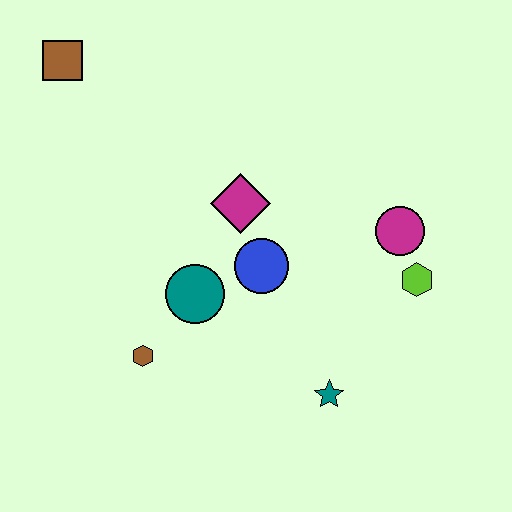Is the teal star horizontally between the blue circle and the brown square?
No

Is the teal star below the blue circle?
Yes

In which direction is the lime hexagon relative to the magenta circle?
The lime hexagon is below the magenta circle.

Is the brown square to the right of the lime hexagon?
No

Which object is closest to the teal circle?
The blue circle is closest to the teal circle.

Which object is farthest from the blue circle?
The brown square is farthest from the blue circle.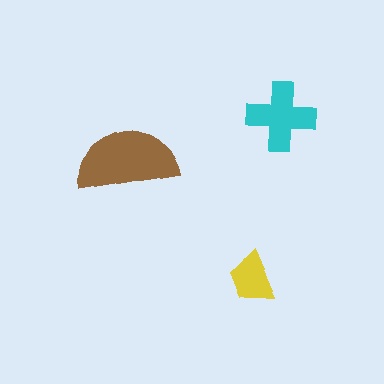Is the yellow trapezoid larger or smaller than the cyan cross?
Smaller.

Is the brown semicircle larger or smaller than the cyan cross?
Larger.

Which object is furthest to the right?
The cyan cross is rightmost.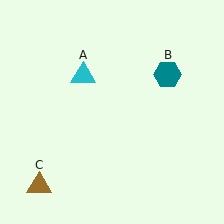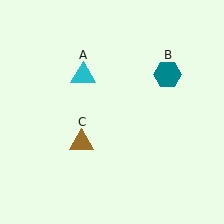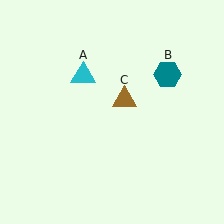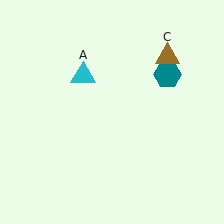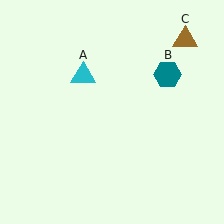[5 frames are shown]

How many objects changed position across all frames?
1 object changed position: brown triangle (object C).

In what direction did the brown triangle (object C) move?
The brown triangle (object C) moved up and to the right.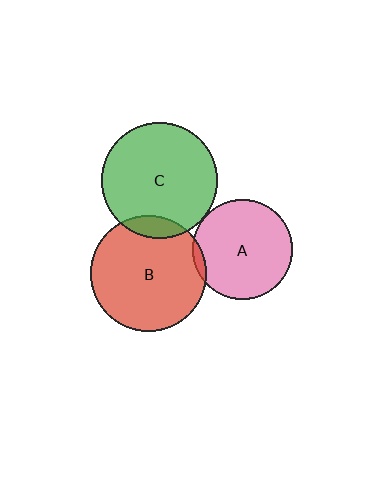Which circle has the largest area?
Circle B (red).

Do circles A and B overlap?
Yes.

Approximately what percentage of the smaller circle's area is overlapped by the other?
Approximately 5%.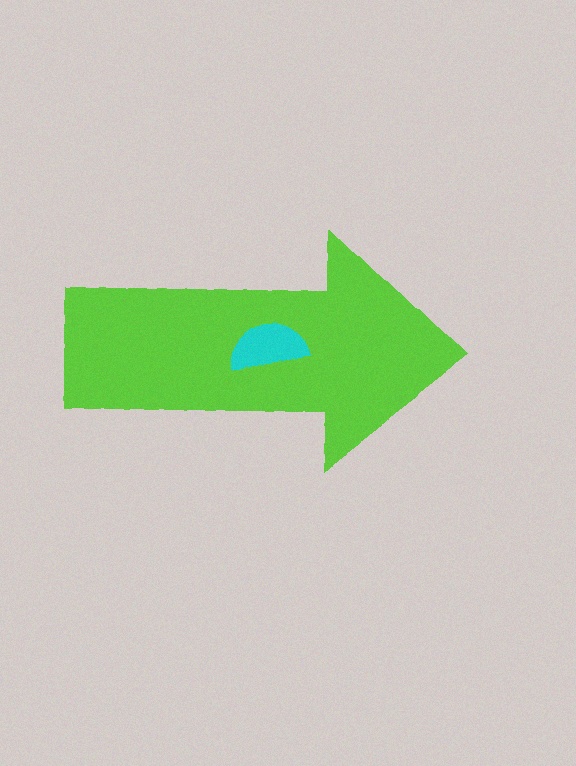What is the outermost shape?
The lime arrow.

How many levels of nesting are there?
2.